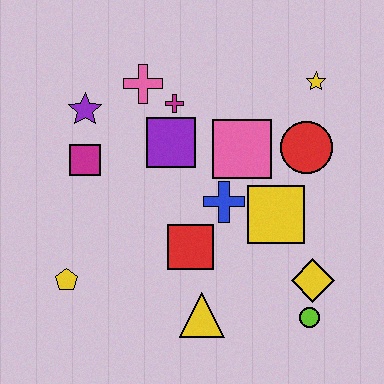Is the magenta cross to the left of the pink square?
Yes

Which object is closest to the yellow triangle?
The red square is closest to the yellow triangle.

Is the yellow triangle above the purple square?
No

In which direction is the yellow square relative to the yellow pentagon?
The yellow square is to the right of the yellow pentagon.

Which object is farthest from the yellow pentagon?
The yellow star is farthest from the yellow pentagon.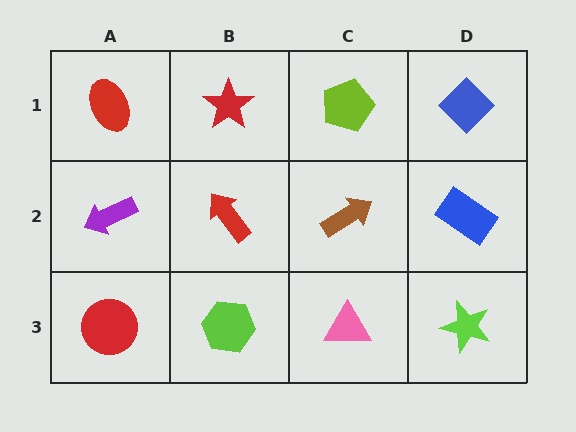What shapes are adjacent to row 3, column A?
A purple arrow (row 2, column A), a lime hexagon (row 3, column B).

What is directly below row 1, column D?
A blue rectangle.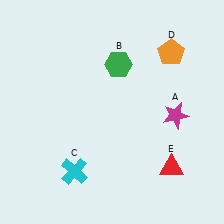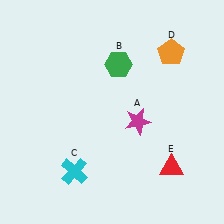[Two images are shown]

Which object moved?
The magenta star (A) moved left.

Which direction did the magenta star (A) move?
The magenta star (A) moved left.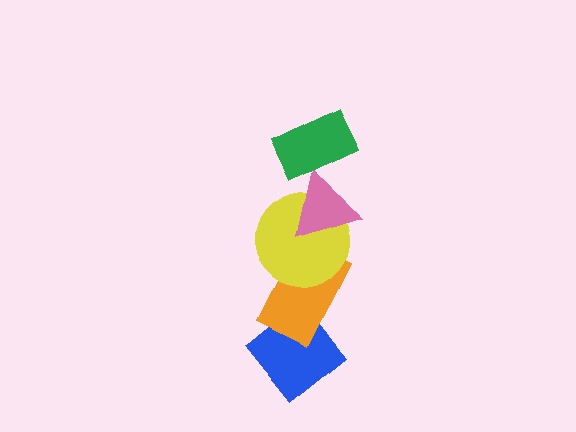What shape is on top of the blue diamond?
The orange rectangle is on top of the blue diamond.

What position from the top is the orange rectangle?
The orange rectangle is 4th from the top.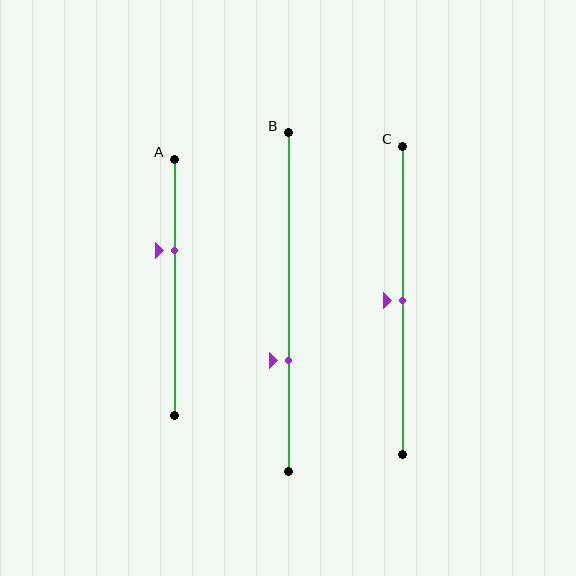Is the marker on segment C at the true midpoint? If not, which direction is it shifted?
Yes, the marker on segment C is at the true midpoint.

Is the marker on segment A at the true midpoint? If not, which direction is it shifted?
No, the marker on segment A is shifted upward by about 14% of the segment length.